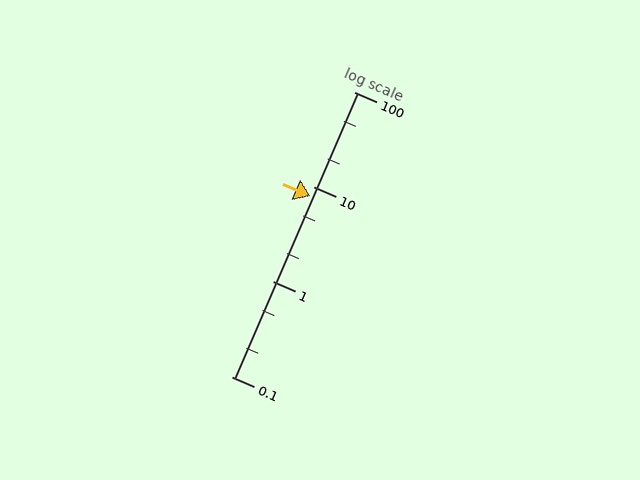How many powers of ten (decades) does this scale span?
The scale spans 3 decades, from 0.1 to 100.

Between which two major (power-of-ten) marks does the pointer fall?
The pointer is between 1 and 10.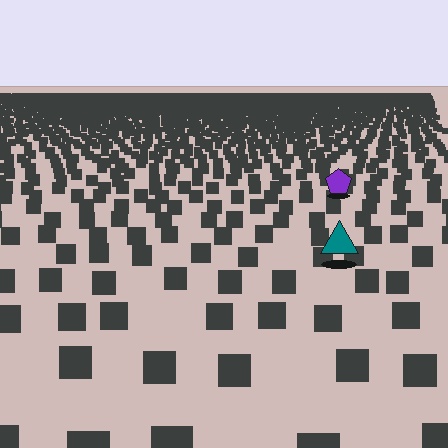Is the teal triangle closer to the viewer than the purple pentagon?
Yes. The teal triangle is closer — you can tell from the texture gradient: the ground texture is coarser near it.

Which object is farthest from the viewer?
The purple pentagon is farthest from the viewer. It appears smaller and the ground texture around it is denser.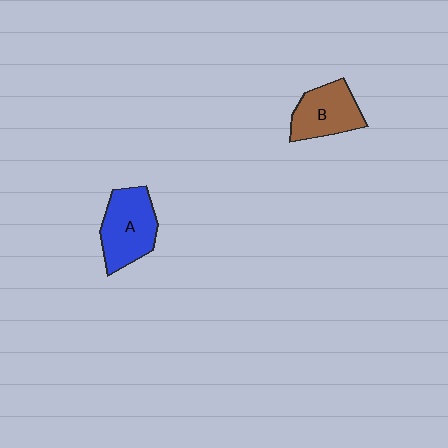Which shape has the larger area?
Shape A (blue).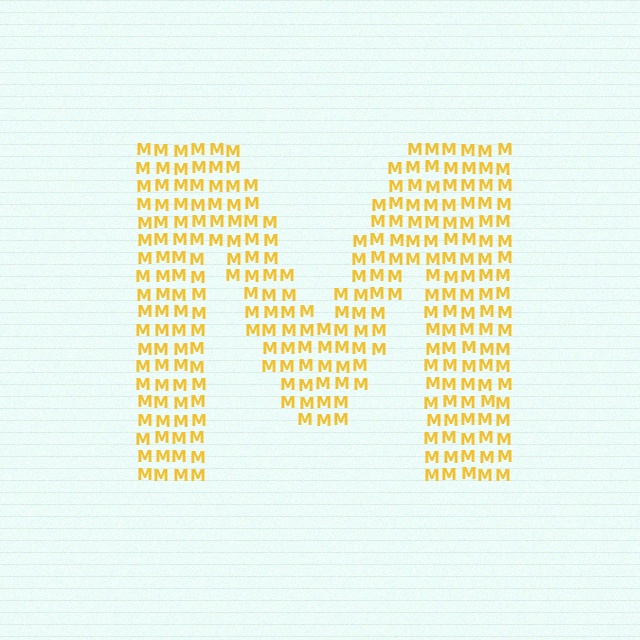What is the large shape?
The large shape is the letter M.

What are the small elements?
The small elements are letter M's.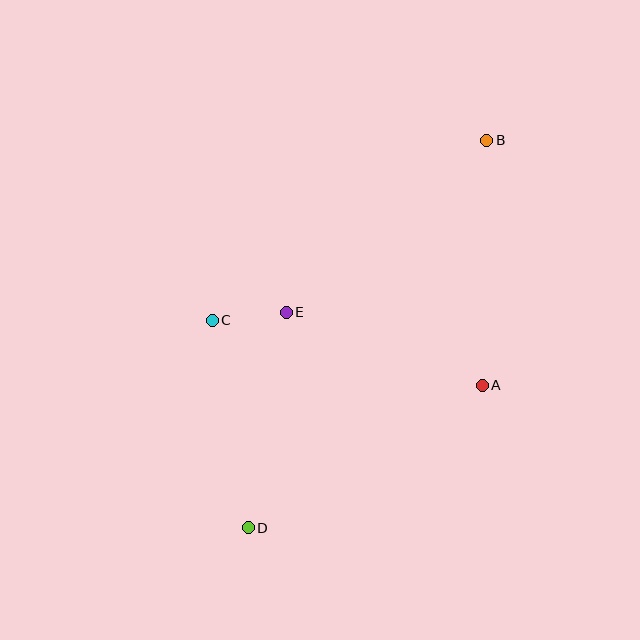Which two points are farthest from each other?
Points B and D are farthest from each other.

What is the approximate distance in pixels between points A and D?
The distance between A and D is approximately 274 pixels.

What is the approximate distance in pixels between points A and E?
The distance between A and E is approximately 210 pixels.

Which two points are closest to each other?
Points C and E are closest to each other.